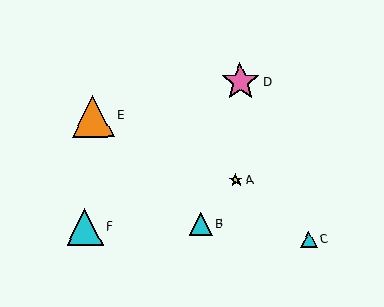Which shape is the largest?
The orange triangle (labeled E) is the largest.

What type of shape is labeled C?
Shape C is a cyan triangle.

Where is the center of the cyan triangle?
The center of the cyan triangle is at (85, 227).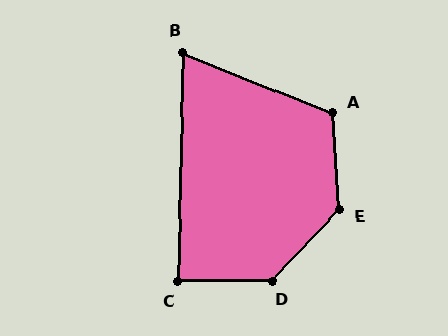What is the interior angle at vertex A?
Approximately 115 degrees (obtuse).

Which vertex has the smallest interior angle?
B, at approximately 70 degrees.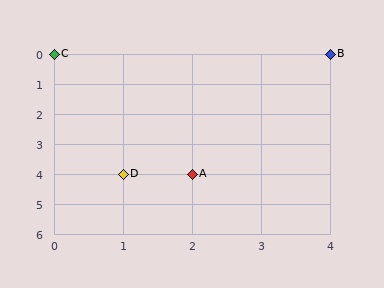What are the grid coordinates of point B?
Point B is at grid coordinates (4, 0).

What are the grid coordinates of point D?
Point D is at grid coordinates (1, 4).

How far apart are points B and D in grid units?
Points B and D are 3 columns and 4 rows apart (about 5.0 grid units diagonally).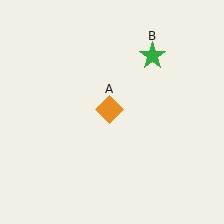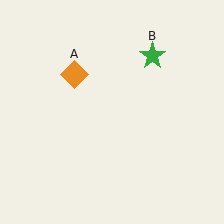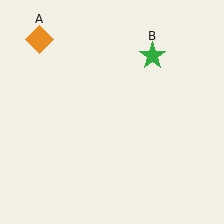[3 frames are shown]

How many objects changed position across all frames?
1 object changed position: orange diamond (object A).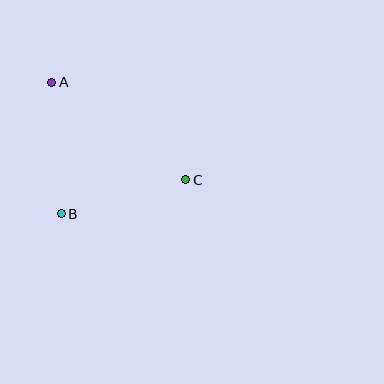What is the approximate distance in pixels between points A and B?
The distance between A and B is approximately 132 pixels.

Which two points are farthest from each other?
Points A and C are farthest from each other.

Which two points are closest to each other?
Points B and C are closest to each other.